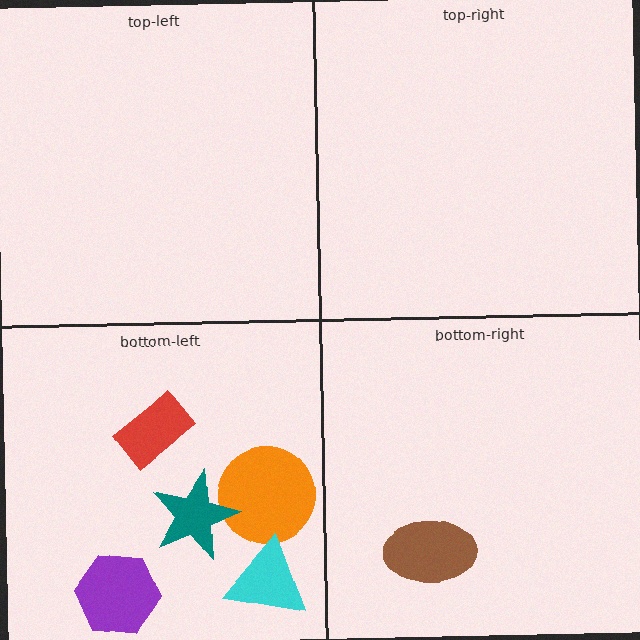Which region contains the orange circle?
The bottom-left region.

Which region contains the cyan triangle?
The bottom-left region.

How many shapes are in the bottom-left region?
5.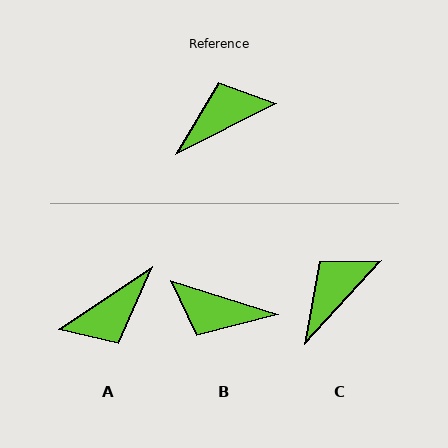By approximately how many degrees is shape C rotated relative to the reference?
Approximately 21 degrees counter-clockwise.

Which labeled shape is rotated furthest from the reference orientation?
A, about 173 degrees away.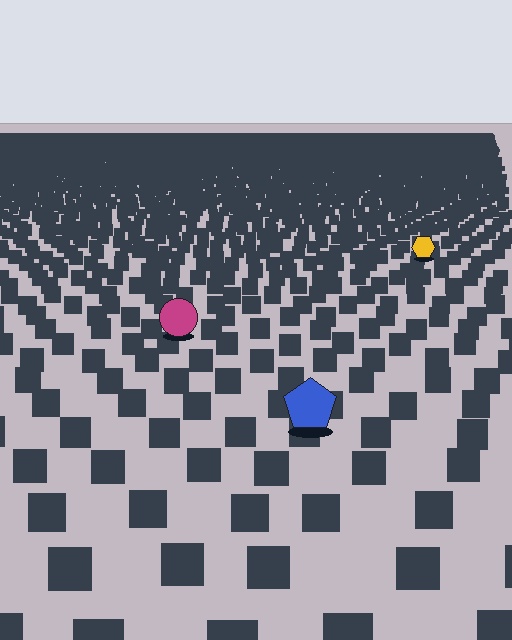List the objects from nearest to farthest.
From nearest to farthest: the blue pentagon, the magenta circle, the yellow hexagon.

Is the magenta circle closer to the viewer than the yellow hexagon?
Yes. The magenta circle is closer — you can tell from the texture gradient: the ground texture is coarser near it.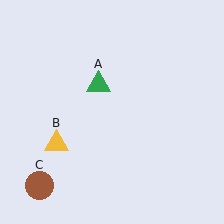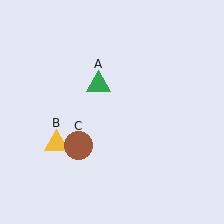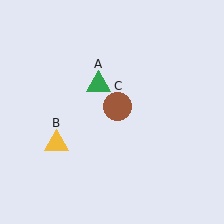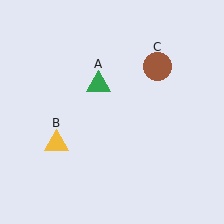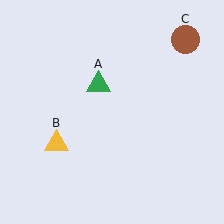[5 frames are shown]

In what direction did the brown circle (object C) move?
The brown circle (object C) moved up and to the right.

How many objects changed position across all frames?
1 object changed position: brown circle (object C).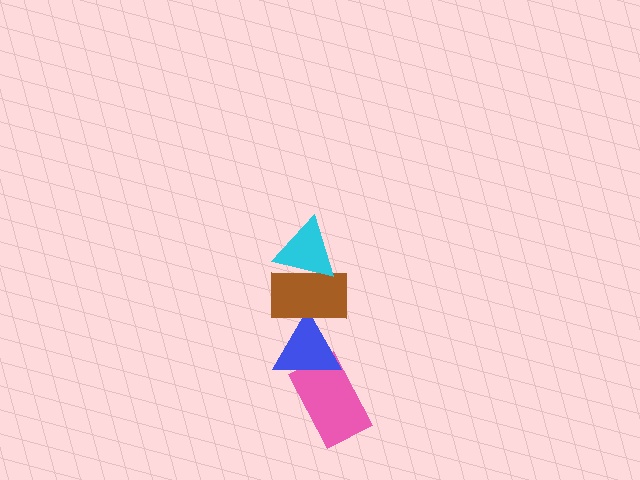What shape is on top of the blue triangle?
The brown rectangle is on top of the blue triangle.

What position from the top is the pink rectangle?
The pink rectangle is 4th from the top.